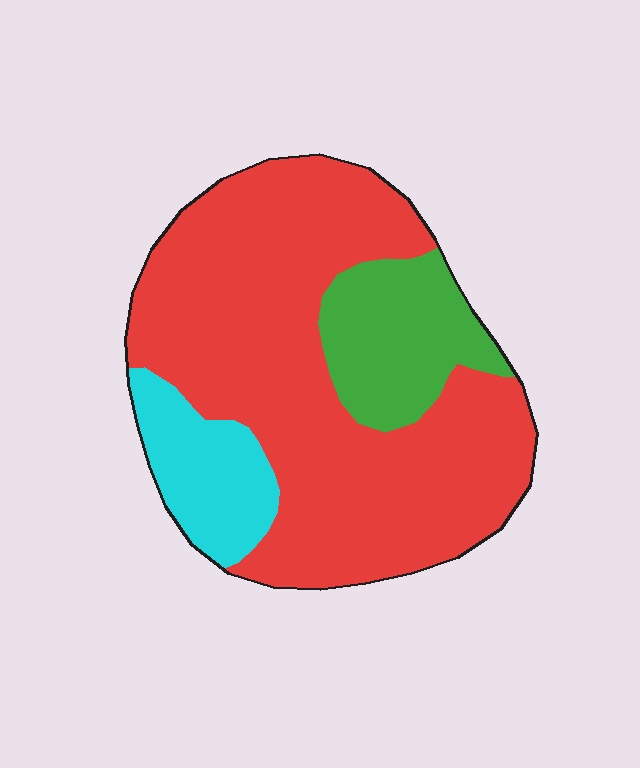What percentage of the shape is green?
Green takes up less than a quarter of the shape.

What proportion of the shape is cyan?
Cyan takes up about one eighth (1/8) of the shape.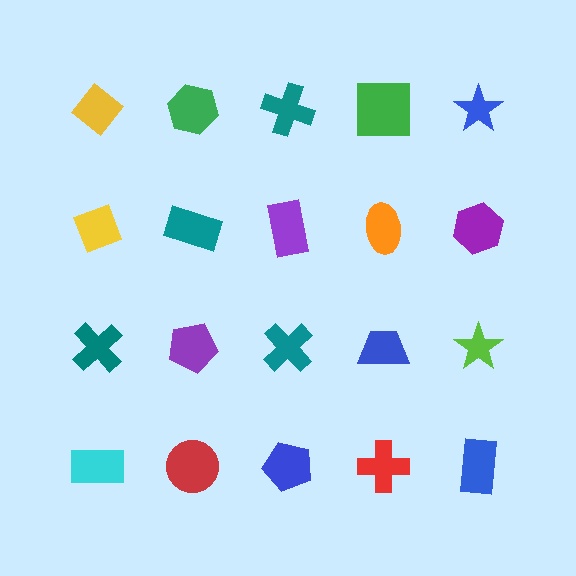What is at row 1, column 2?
A green hexagon.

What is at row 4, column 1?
A cyan rectangle.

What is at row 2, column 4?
An orange ellipse.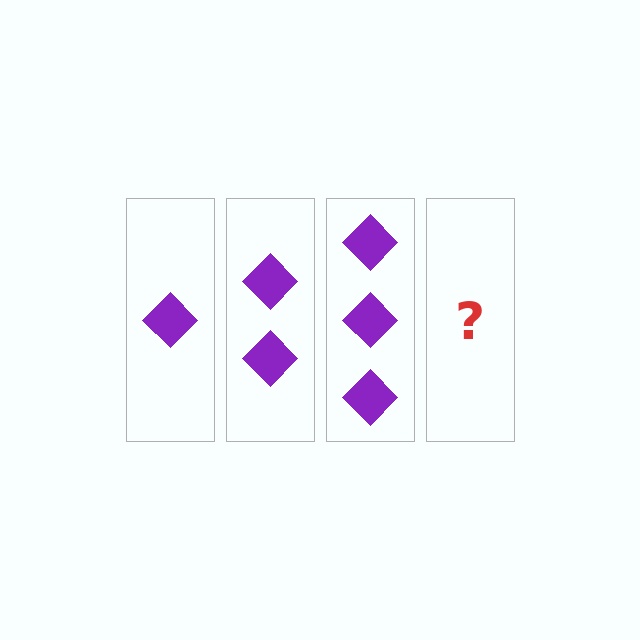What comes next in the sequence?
The next element should be 4 diamonds.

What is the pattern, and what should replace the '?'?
The pattern is that each step adds one more diamond. The '?' should be 4 diamonds.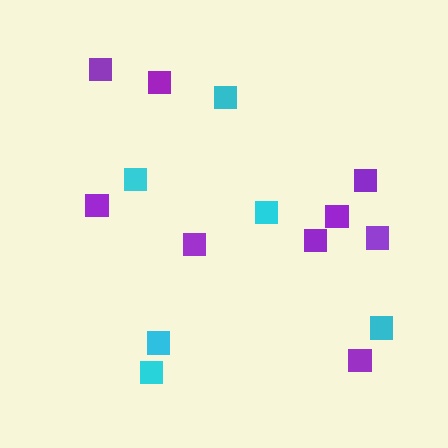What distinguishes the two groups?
There are 2 groups: one group of purple squares (9) and one group of cyan squares (6).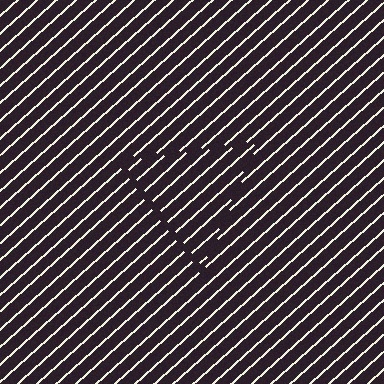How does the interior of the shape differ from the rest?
The interior of the shape contains the same grating, shifted by half a period — the contour is defined by the phase discontinuity where line-ends from the inner and outer gratings abut.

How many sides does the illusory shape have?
3 sides — the line-ends trace a triangle.